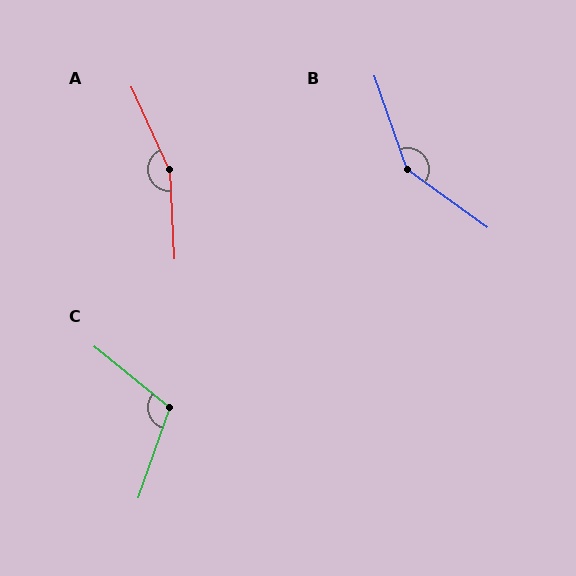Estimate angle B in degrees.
Approximately 145 degrees.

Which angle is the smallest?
C, at approximately 110 degrees.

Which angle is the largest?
A, at approximately 159 degrees.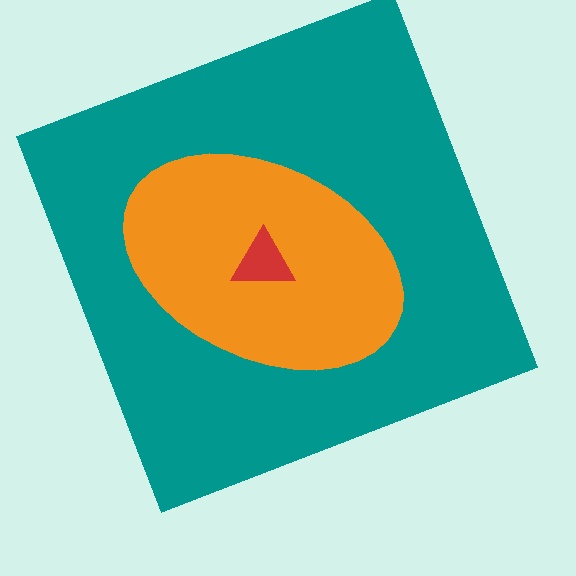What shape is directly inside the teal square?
The orange ellipse.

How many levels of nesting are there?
3.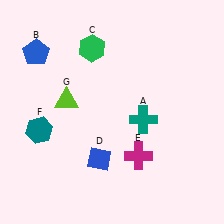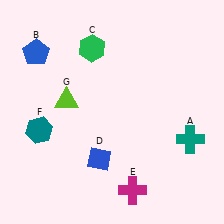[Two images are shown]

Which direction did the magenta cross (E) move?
The magenta cross (E) moved down.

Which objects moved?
The objects that moved are: the teal cross (A), the magenta cross (E).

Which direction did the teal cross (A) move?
The teal cross (A) moved right.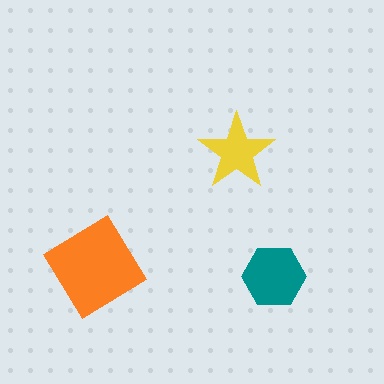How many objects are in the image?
There are 3 objects in the image.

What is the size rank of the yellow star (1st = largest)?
3rd.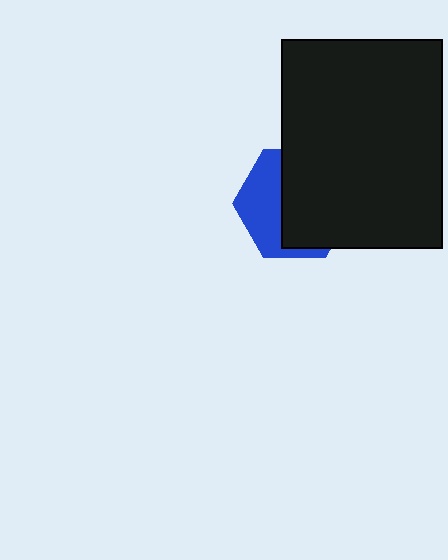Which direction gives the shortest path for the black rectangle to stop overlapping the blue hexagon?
Moving right gives the shortest separation.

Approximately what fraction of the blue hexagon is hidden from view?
Roughly 60% of the blue hexagon is hidden behind the black rectangle.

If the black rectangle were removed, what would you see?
You would see the complete blue hexagon.